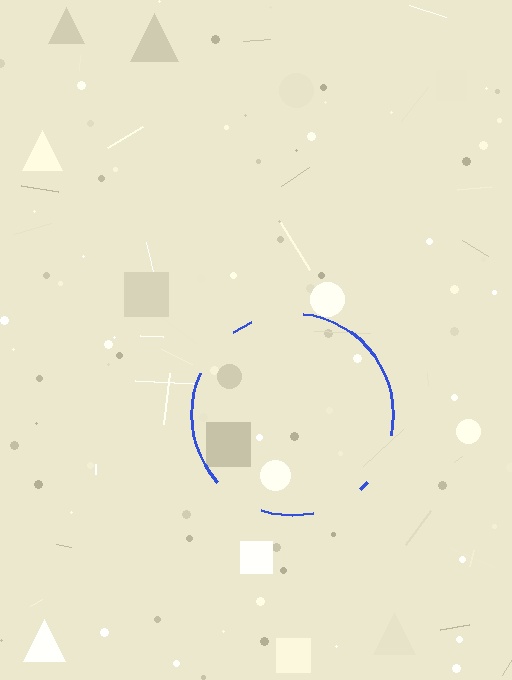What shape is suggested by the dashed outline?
The dashed outline suggests a circle.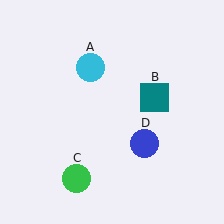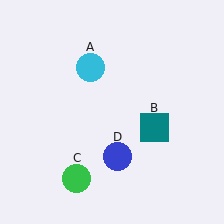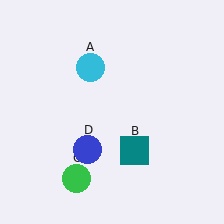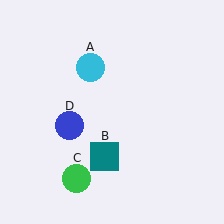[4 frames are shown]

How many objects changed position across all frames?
2 objects changed position: teal square (object B), blue circle (object D).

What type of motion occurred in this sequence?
The teal square (object B), blue circle (object D) rotated clockwise around the center of the scene.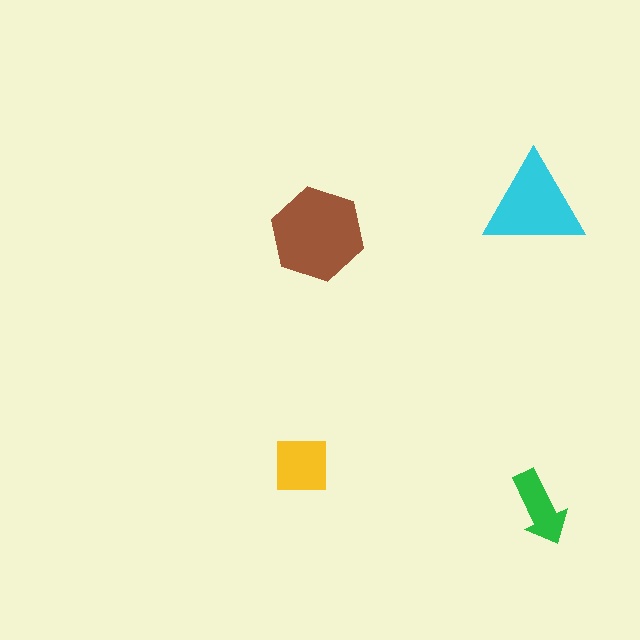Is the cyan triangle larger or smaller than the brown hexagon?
Smaller.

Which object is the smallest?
The green arrow.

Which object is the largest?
The brown hexagon.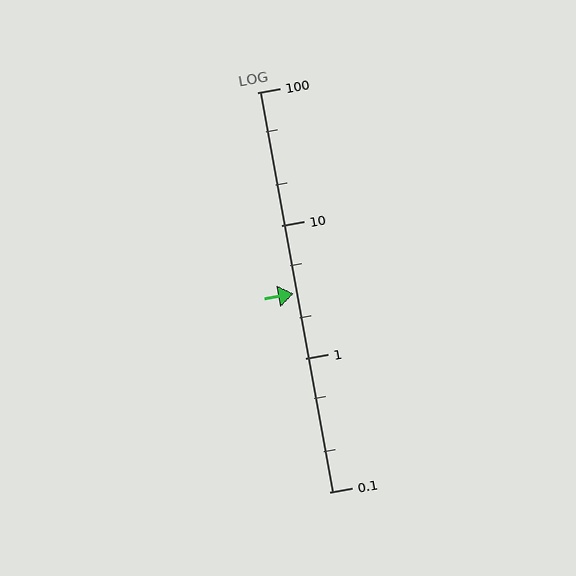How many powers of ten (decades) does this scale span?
The scale spans 3 decades, from 0.1 to 100.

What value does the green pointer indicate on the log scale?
The pointer indicates approximately 3.1.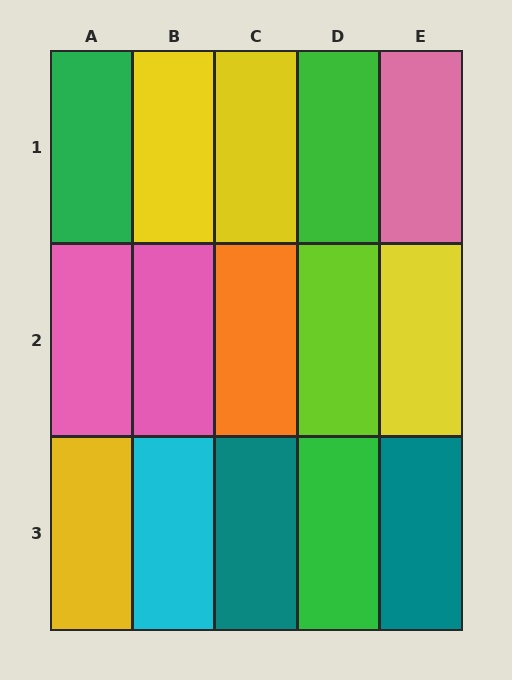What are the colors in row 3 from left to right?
Yellow, cyan, teal, green, teal.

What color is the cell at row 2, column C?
Orange.